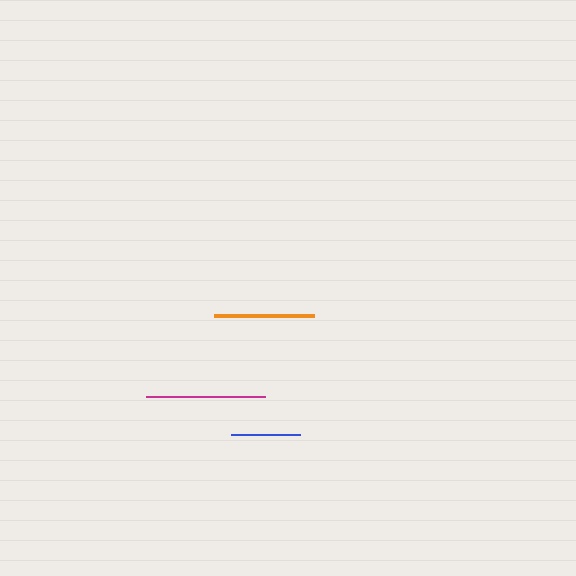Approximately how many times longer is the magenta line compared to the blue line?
The magenta line is approximately 1.7 times the length of the blue line.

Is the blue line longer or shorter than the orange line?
The orange line is longer than the blue line.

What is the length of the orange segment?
The orange segment is approximately 99 pixels long.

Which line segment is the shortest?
The blue line is the shortest at approximately 69 pixels.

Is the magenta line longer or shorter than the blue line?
The magenta line is longer than the blue line.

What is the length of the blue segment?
The blue segment is approximately 69 pixels long.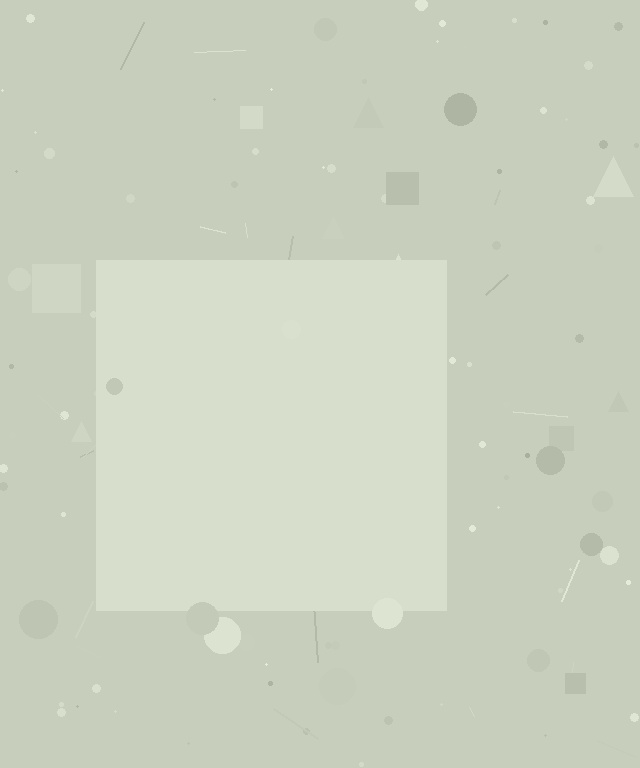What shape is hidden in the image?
A square is hidden in the image.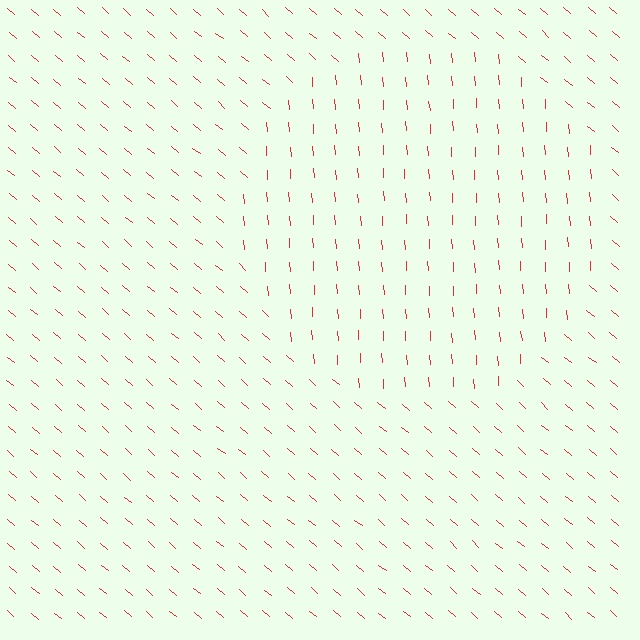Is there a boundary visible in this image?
Yes, there is a texture boundary formed by a change in line orientation.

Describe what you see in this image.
The image is filled with small red line segments. A circle region in the image has lines oriented differently from the surrounding lines, creating a visible texture boundary.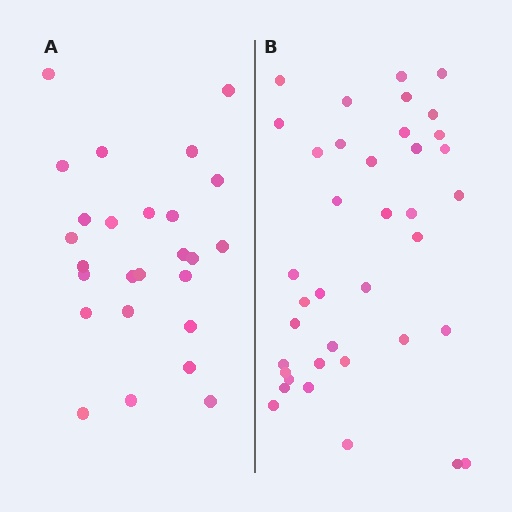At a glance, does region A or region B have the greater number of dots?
Region B (the right region) has more dots.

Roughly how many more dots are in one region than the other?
Region B has roughly 12 or so more dots than region A.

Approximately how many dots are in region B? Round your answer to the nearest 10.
About 40 dots. (The exact count is 38, which rounds to 40.)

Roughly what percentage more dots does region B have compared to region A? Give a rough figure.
About 45% more.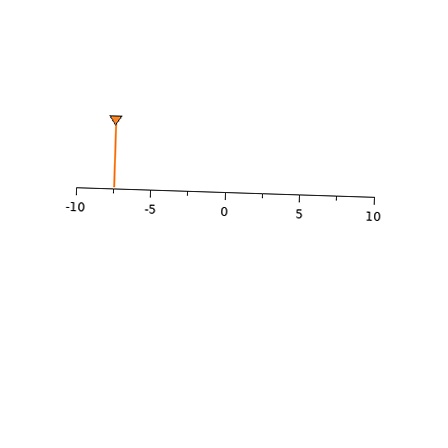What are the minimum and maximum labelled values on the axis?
The axis runs from -10 to 10.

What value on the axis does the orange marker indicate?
The marker indicates approximately -7.5.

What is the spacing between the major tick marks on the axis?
The major ticks are spaced 5 apart.